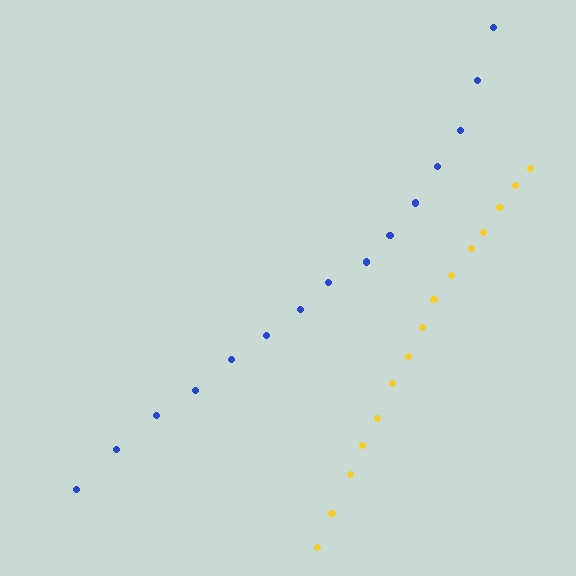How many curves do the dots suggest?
There are 2 distinct paths.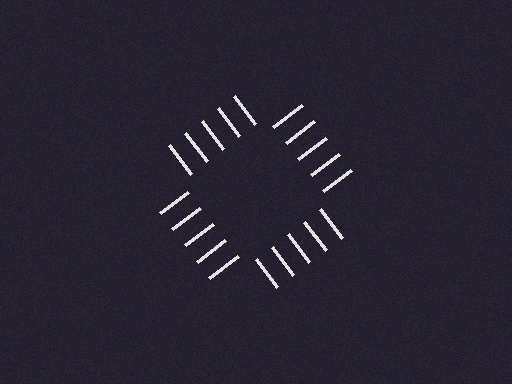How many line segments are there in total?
20 — 5 along each of the 4 edges.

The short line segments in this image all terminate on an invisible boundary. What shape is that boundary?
An illusory square — the line segments terminate on its edges but no continuous stroke is drawn.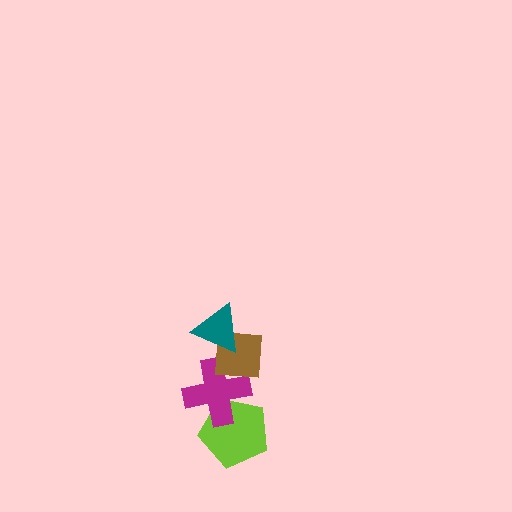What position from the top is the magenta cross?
The magenta cross is 3rd from the top.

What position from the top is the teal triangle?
The teal triangle is 1st from the top.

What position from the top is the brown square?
The brown square is 2nd from the top.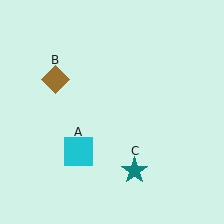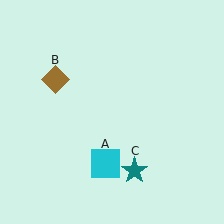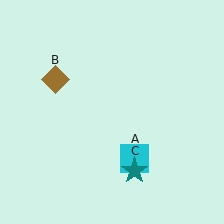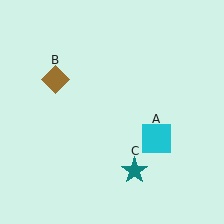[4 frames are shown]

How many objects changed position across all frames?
1 object changed position: cyan square (object A).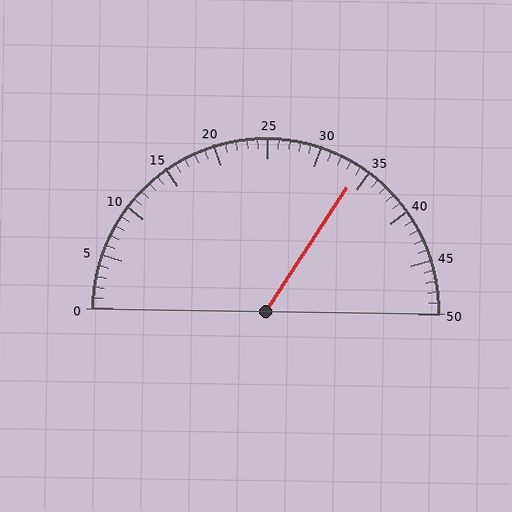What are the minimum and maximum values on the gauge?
The gauge ranges from 0 to 50.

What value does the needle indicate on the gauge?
The needle indicates approximately 34.